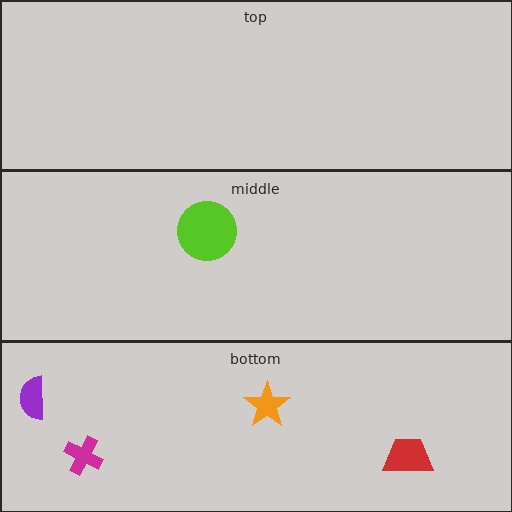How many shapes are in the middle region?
1.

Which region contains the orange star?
The bottom region.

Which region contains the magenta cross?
The bottom region.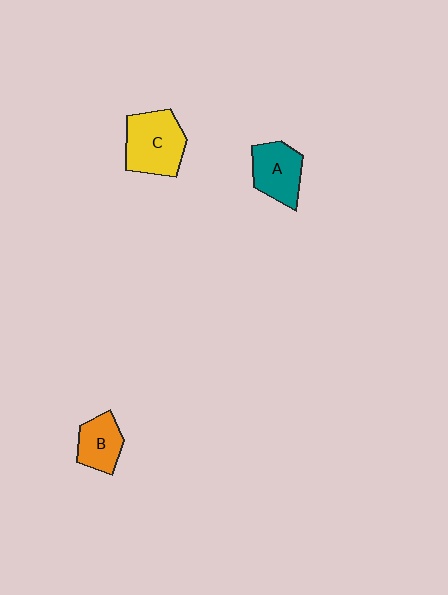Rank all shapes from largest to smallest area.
From largest to smallest: C (yellow), A (teal), B (orange).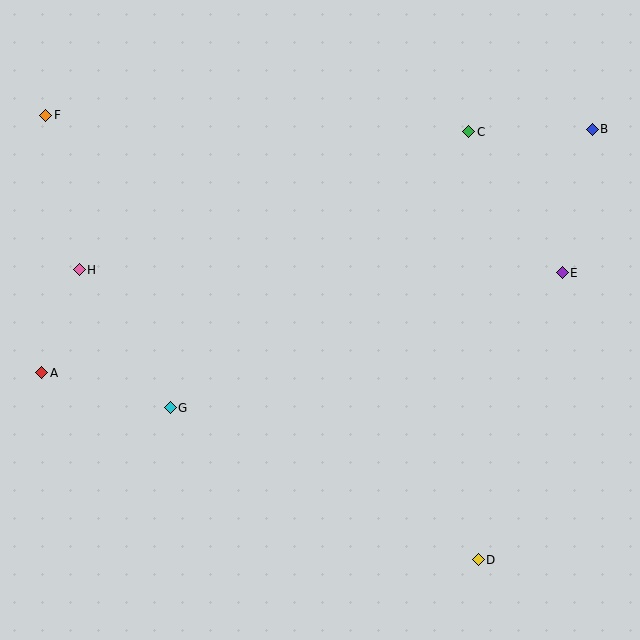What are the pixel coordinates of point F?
Point F is at (46, 115).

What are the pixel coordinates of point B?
Point B is at (592, 129).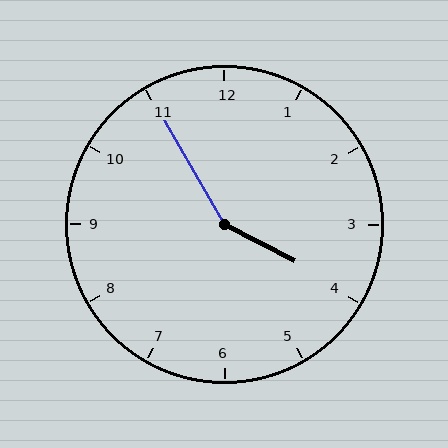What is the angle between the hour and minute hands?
Approximately 148 degrees.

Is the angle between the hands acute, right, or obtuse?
It is obtuse.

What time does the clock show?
3:55.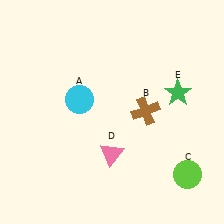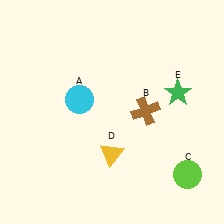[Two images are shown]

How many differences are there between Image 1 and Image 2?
There is 1 difference between the two images.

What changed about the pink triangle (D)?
In Image 1, D is pink. In Image 2, it changed to yellow.